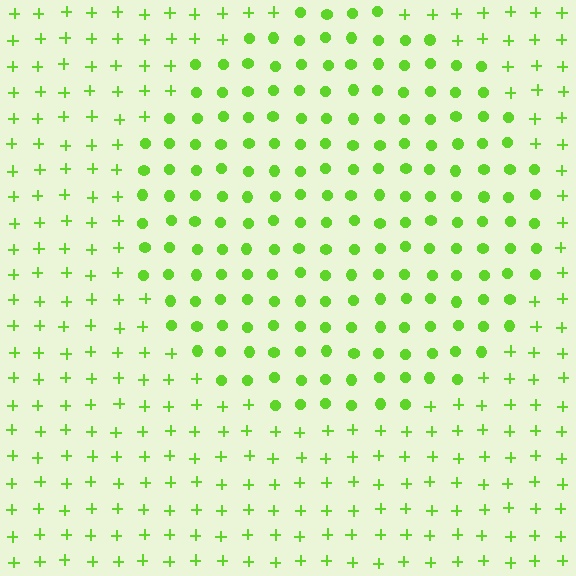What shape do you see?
I see a circle.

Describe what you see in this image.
The image is filled with small lime elements arranged in a uniform grid. A circle-shaped region contains circles, while the surrounding area contains plus signs. The boundary is defined purely by the change in element shape.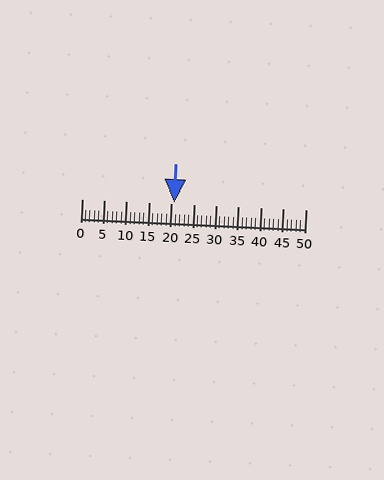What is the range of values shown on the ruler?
The ruler shows values from 0 to 50.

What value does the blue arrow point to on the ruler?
The blue arrow points to approximately 21.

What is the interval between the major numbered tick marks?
The major tick marks are spaced 5 units apart.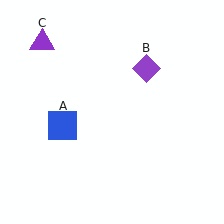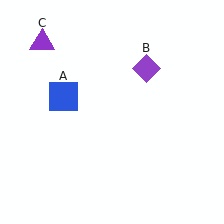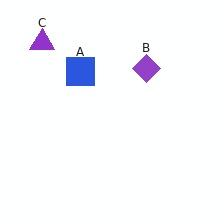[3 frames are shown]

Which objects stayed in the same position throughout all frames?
Purple diamond (object B) and purple triangle (object C) remained stationary.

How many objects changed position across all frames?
1 object changed position: blue square (object A).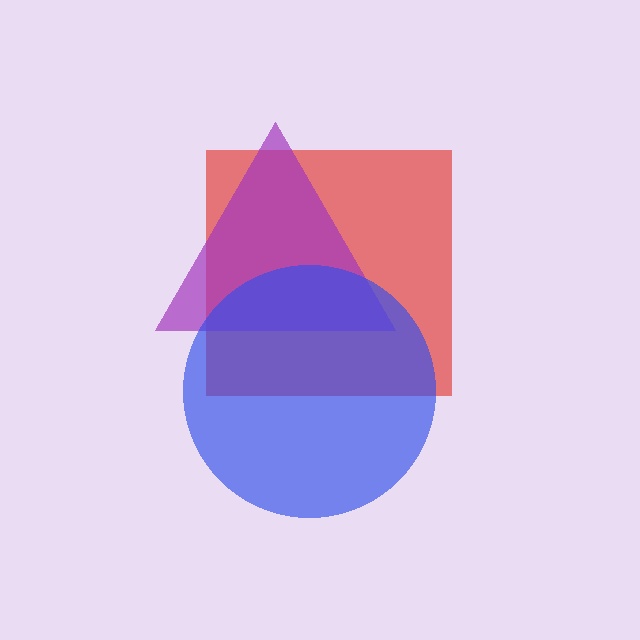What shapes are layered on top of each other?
The layered shapes are: a red square, a purple triangle, a blue circle.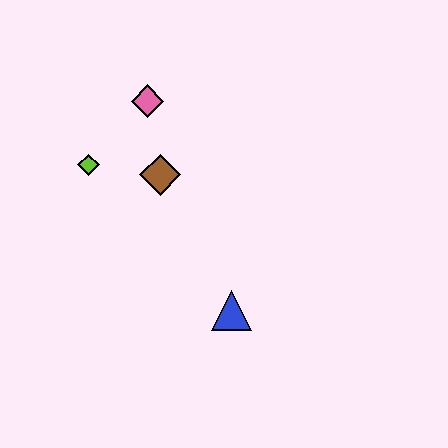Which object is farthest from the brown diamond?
The blue triangle is farthest from the brown diamond.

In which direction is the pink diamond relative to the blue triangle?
The pink diamond is above the blue triangle.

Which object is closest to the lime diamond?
The brown diamond is closest to the lime diamond.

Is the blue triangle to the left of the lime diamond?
No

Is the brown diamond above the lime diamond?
No